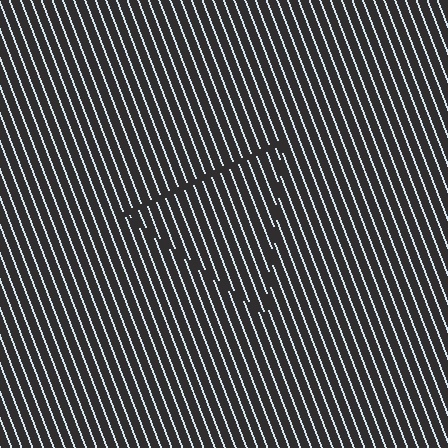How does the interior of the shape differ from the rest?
The interior of the shape contains the same grating, shifted by half a period — the contour is defined by the phase discontinuity where line-ends from the inner and outer gratings abut.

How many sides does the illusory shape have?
3 sides — the line-ends trace a triangle.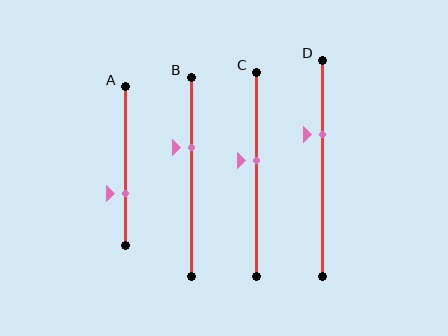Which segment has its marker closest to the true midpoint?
Segment C has its marker closest to the true midpoint.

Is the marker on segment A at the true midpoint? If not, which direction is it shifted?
No, the marker on segment A is shifted downward by about 17% of the segment length.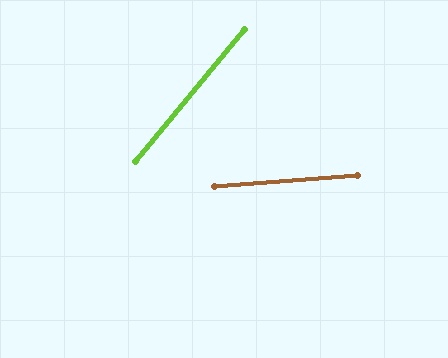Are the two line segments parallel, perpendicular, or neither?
Neither parallel nor perpendicular — they differ by about 46°.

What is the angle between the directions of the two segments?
Approximately 46 degrees.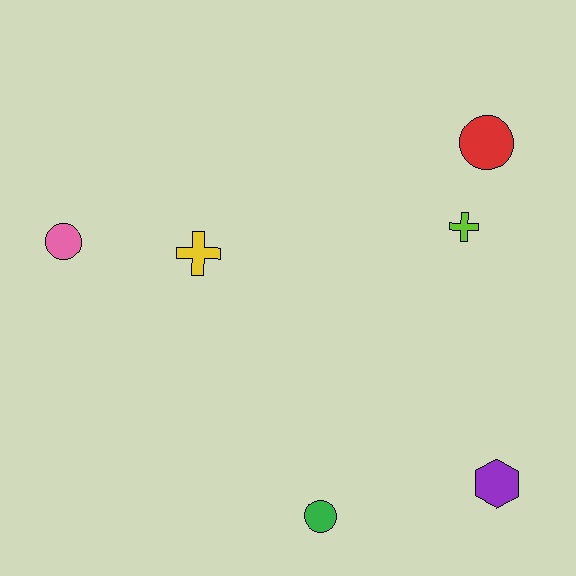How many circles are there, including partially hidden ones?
There are 3 circles.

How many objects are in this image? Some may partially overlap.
There are 6 objects.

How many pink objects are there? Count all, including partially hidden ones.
There is 1 pink object.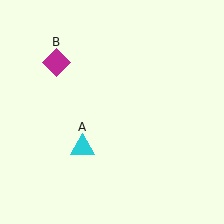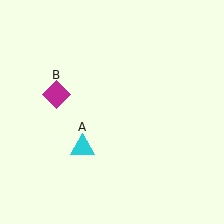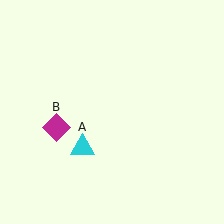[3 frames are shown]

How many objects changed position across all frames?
1 object changed position: magenta diamond (object B).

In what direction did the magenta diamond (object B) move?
The magenta diamond (object B) moved down.